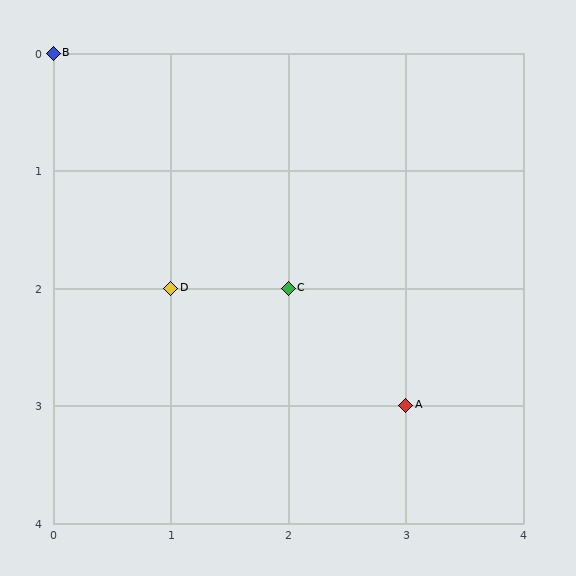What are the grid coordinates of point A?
Point A is at grid coordinates (3, 3).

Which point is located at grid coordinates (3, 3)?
Point A is at (3, 3).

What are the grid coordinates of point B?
Point B is at grid coordinates (0, 0).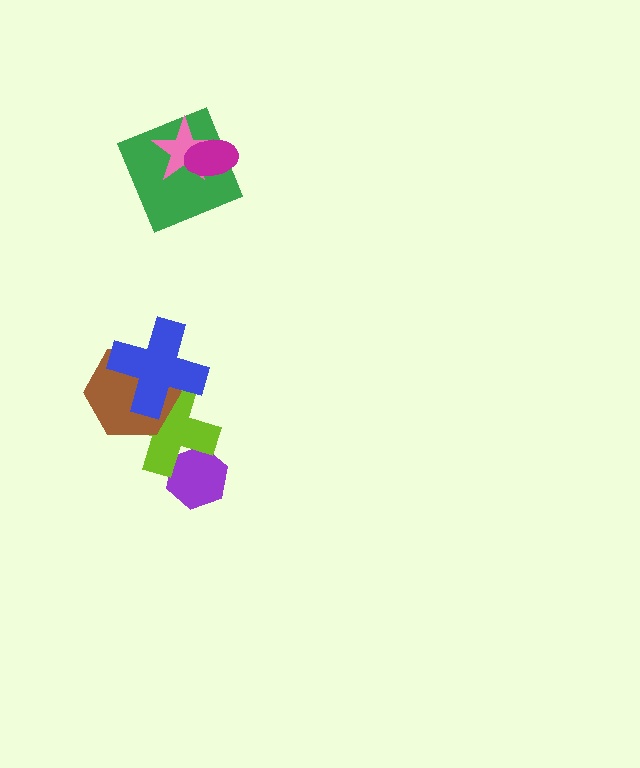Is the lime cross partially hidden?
Yes, it is partially covered by another shape.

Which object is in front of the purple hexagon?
The lime cross is in front of the purple hexagon.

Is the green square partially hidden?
Yes, it is partially covered by another shape.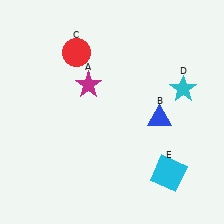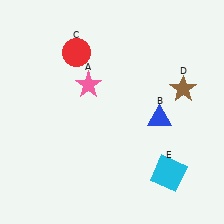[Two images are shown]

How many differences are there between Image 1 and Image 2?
There are 2 differences between the two images.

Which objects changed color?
A changed from magenta to pink. D changed from cyan to brown.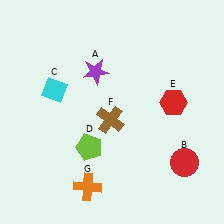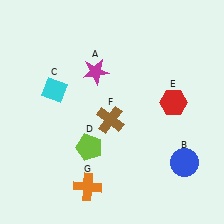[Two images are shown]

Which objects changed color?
A changed from purple to magenta. B changed from red to blue.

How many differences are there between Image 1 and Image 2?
There are 2 differences between the two images.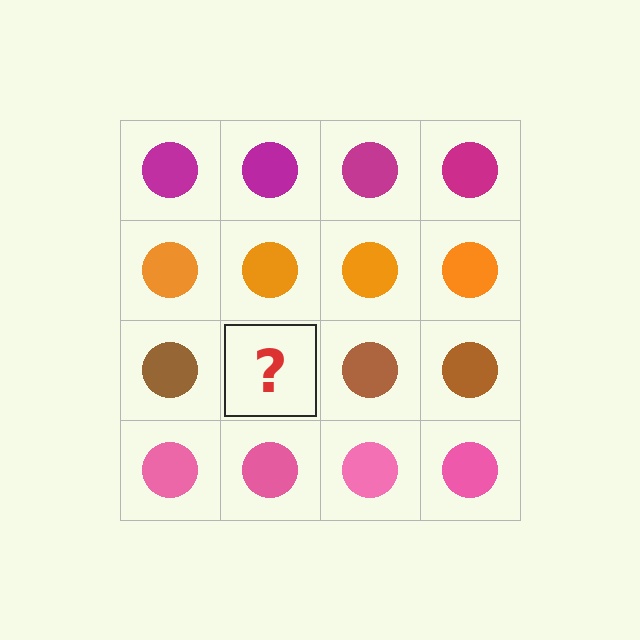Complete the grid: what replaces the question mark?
The question mark should be replaced with a brown circle.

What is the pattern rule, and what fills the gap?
The rule is that each row has a consistent color. The gap should be filled with a brown circle.